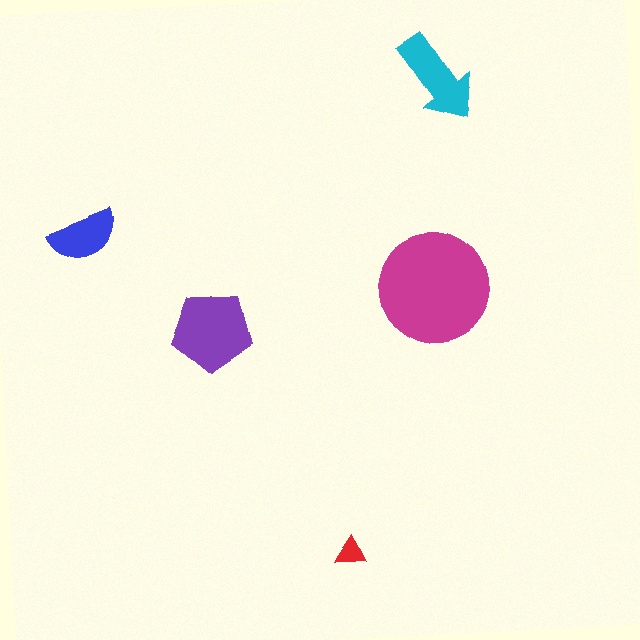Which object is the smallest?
The red triangle.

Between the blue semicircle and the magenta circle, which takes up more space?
The magenta circle.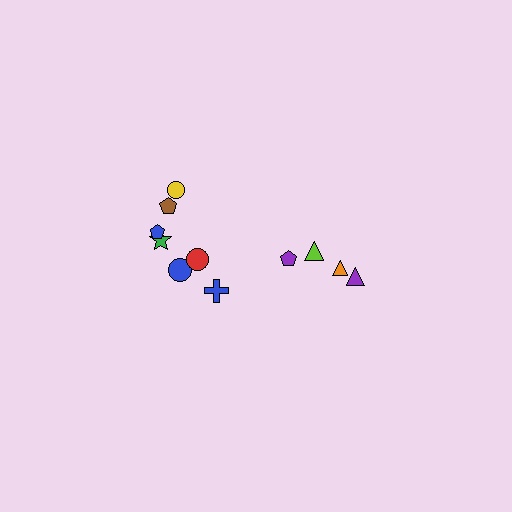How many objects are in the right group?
There are 4 objects.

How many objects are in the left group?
There are 7 objects.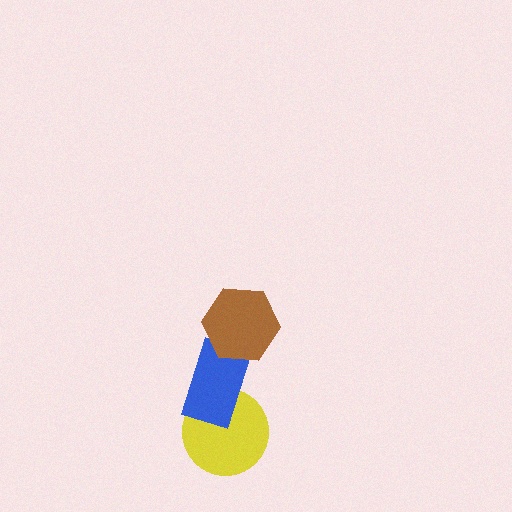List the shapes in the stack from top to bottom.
From top to bottom: the brown hexagon, the blue rectangle, the yellow circle.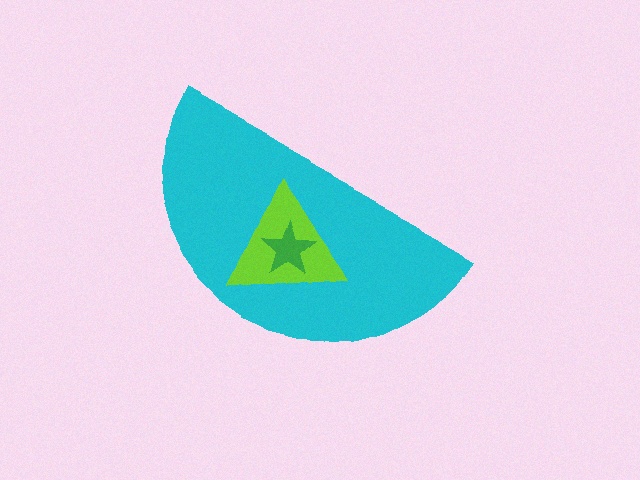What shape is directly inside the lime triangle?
The green star.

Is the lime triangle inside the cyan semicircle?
Yes.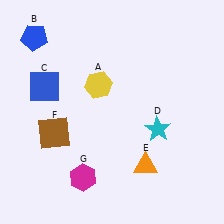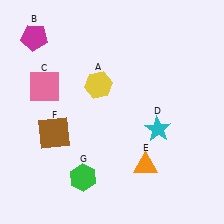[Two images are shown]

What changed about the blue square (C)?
In Image 1, C is blue. In Image 2, it changed to pink.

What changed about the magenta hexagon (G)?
In Image 1, G is magenta. In Image 2, it changed to green.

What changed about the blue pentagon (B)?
In Image 1, B is blue. In Image 2, it changed to magenta.